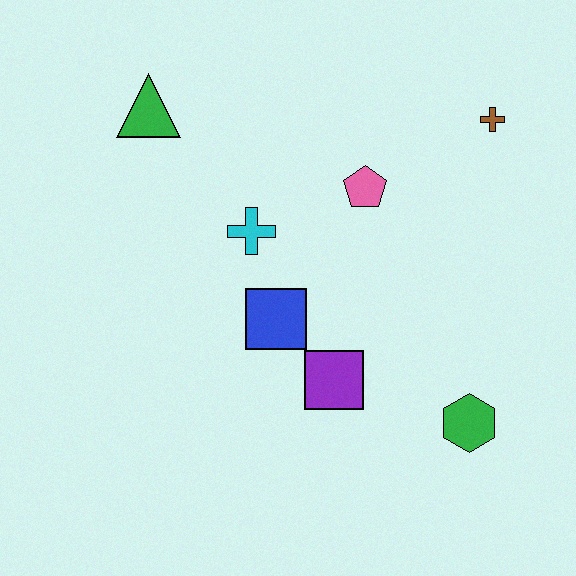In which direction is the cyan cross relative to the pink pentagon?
The cyan cross is to the left of the pink pentagon.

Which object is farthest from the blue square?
The brown cross is farthest from the blue square.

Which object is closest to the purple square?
The blue square is closest to the purple square.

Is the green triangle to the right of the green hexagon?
No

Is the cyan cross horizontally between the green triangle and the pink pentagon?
Yes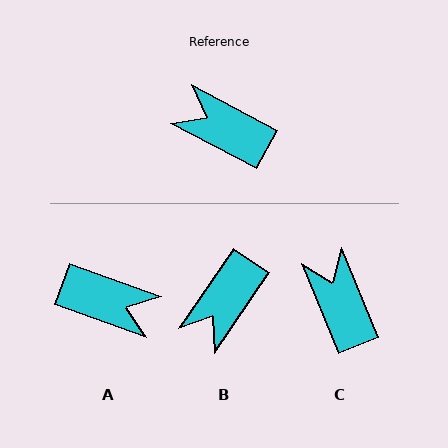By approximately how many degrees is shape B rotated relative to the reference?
Approximately 84 degrees counter-clockwise.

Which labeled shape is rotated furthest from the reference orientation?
A, about 172 degrees away.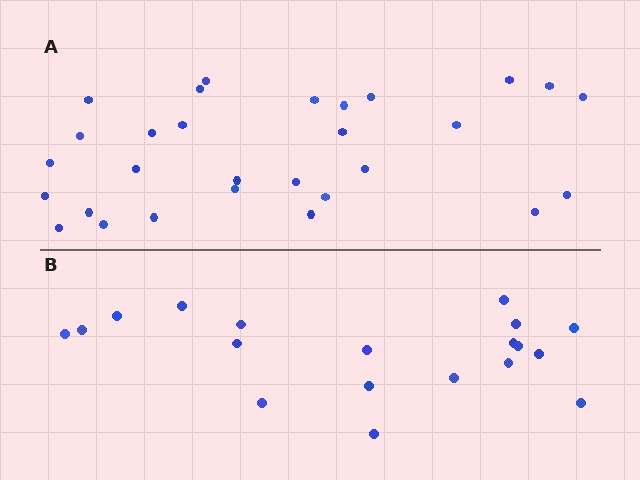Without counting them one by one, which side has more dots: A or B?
Region A (the top region) has more dots.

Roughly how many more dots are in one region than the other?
Region A has roughly 10 or so more dots than region B.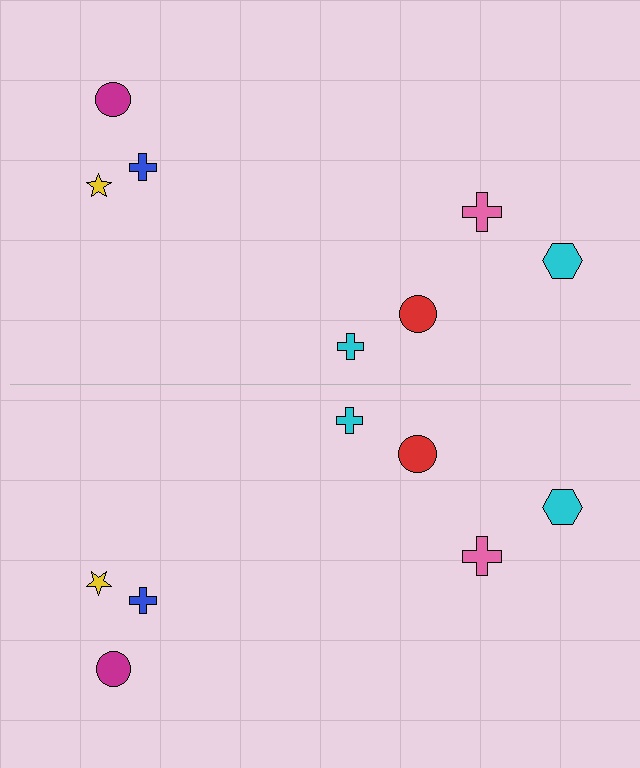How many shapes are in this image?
There are 14 shapes in this image.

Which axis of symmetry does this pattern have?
The pattern has a horizontal axis of symmetry running through the center of the image.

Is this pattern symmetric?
Yes, this pattern has bilateral (reflection) symmetry.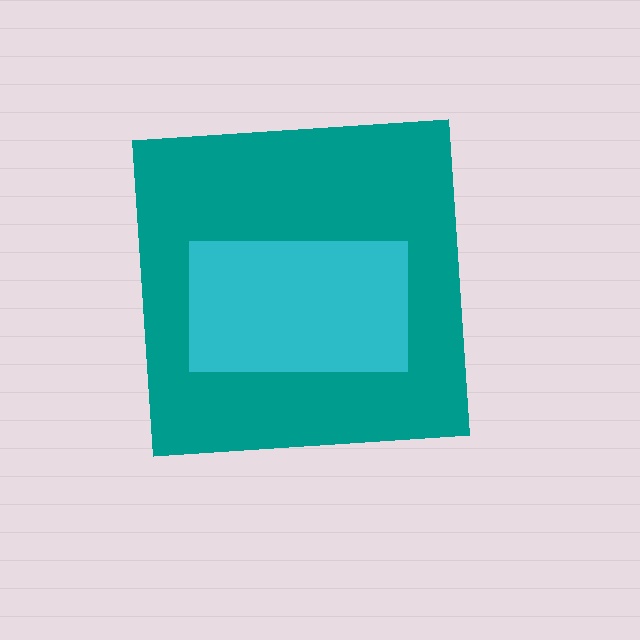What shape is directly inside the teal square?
The cyan rectangle.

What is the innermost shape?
The cyan rectangle.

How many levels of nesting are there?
2.